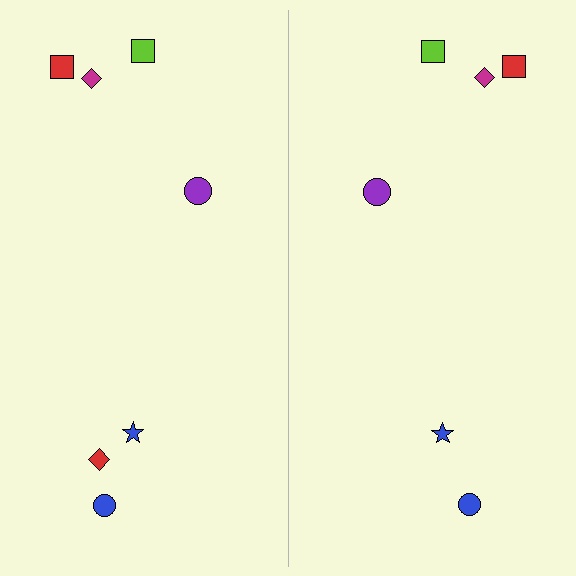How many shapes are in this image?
There are 13 shapes in this image.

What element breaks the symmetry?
A red diamond is missing from the right side.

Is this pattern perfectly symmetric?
No, the pattern is not perfectly symmetric. A red diamond is missing from the right side.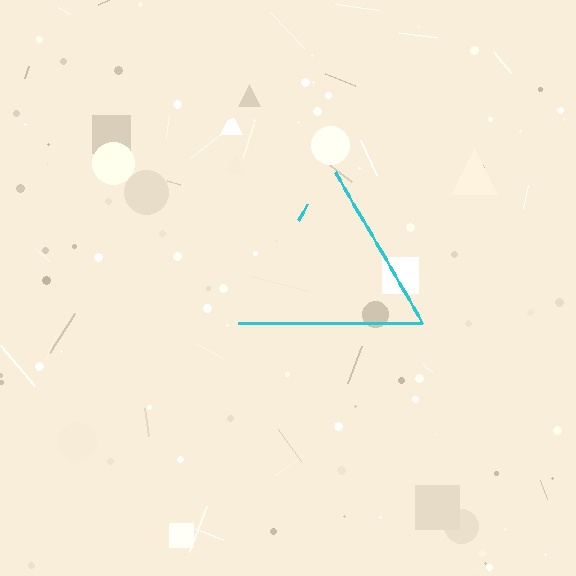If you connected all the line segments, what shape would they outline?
They would outline a triangle.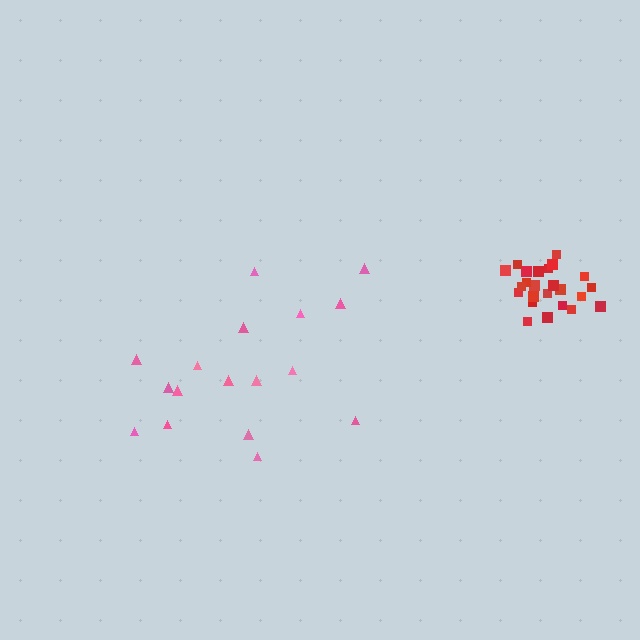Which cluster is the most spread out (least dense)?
Pink.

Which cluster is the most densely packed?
Red.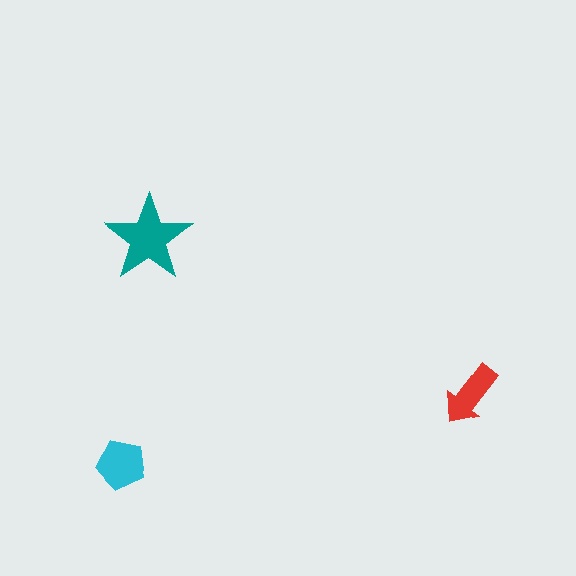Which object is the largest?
The teal star.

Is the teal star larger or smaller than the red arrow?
Larger.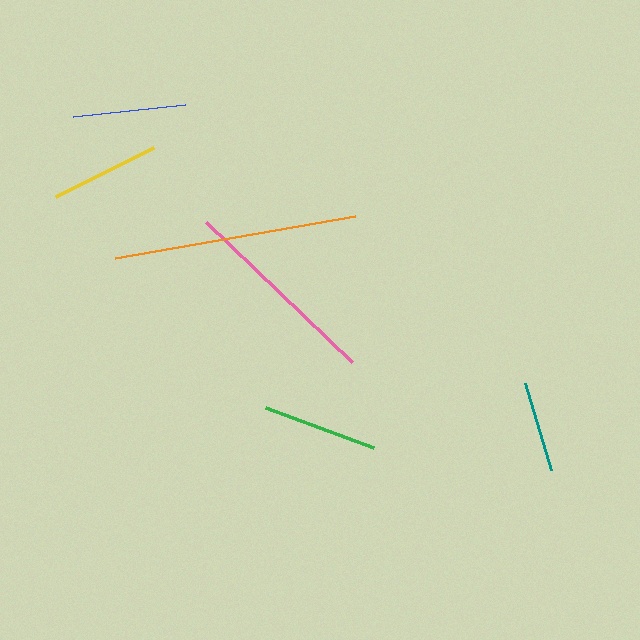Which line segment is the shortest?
The teal line is the shortest at approximately 91 pixels.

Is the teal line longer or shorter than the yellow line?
The yellow line is longer than the teal line.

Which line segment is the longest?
The orange line is the longest at approximately 244 pixels.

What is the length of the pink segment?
The pink segment is approximately 203 pixels long.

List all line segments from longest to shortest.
From longest to shortest: orange, pink, green, blue, yellow, teal.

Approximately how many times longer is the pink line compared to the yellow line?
The pink line is approximately 1.9 times the length of the yellow line.